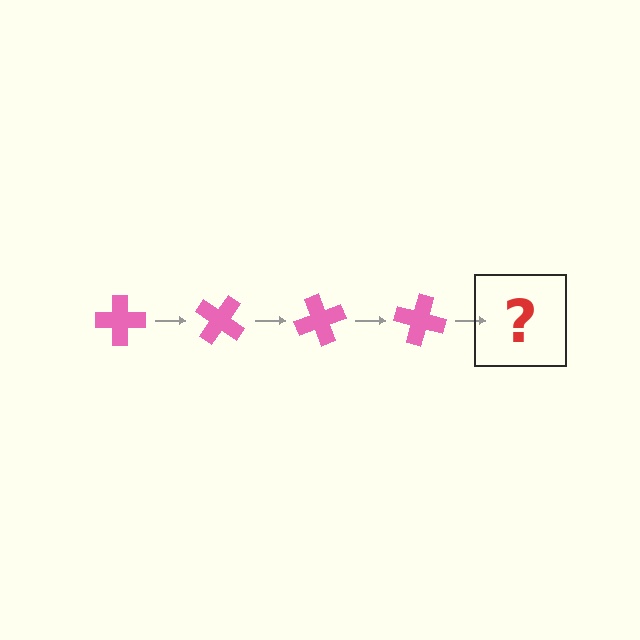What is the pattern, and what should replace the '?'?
The pattern is that the cross rotates 35 degrees each step. The '?' should be a pink cross rotated 140 degrees.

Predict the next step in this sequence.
The next step is a pink cross rotated 140 degrees.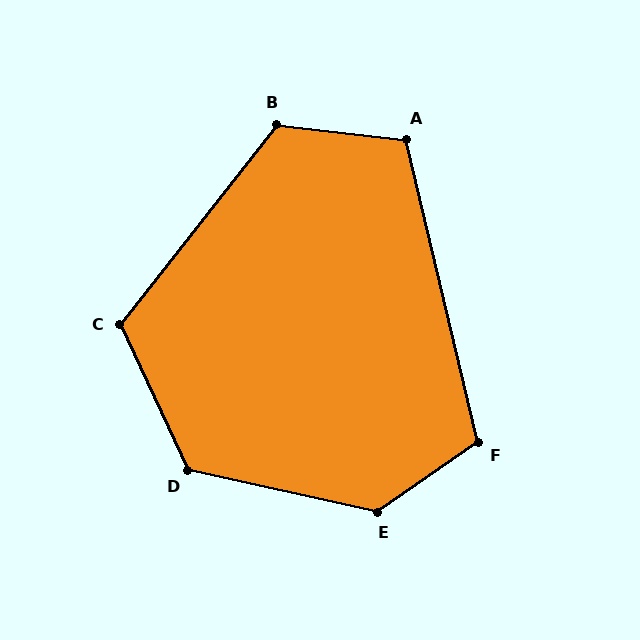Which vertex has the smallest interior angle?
A, at approximately 110 degrees.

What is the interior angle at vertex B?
Approximately 122 degrees (obtuse).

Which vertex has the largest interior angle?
E, at approximately 133 degrees.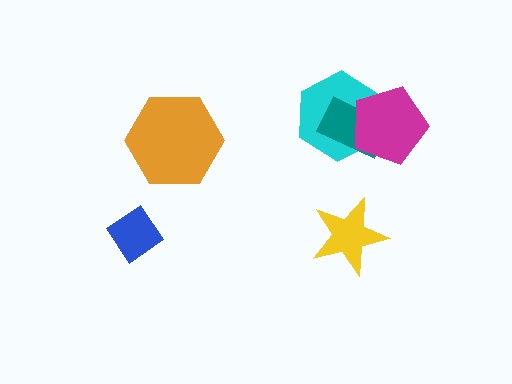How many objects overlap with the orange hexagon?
0 objects overlap with the orange hexagon.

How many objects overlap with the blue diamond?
0 objects overlap with the blue diamond.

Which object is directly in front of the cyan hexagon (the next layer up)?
The teal rectangle is directly in front of the cyan hexagon.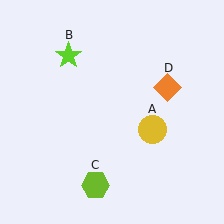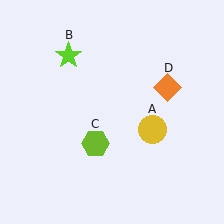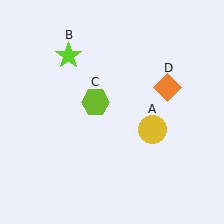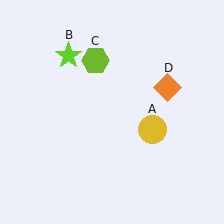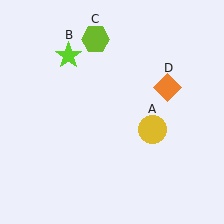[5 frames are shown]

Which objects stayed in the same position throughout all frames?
Yellow circle (object A) and lime star (object B) and orange diamond (object D) remained stationary.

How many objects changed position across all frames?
1 object changed position: lime hexagon (object C).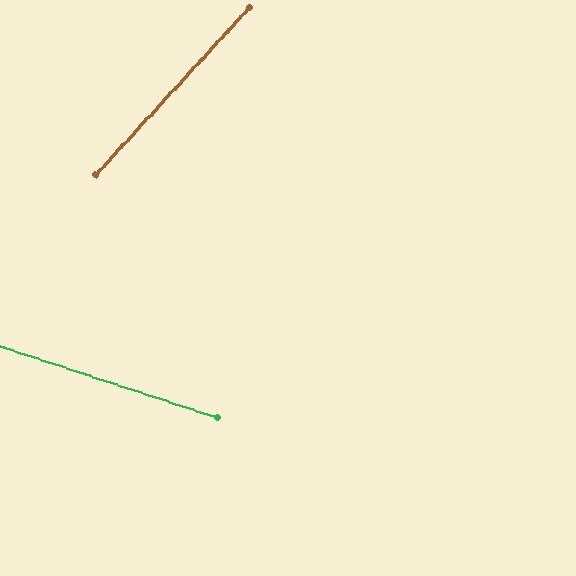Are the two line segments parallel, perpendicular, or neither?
Neither parallel nor perpendicular — they differ by about 66°.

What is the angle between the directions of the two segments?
Approximately 66 degrees.